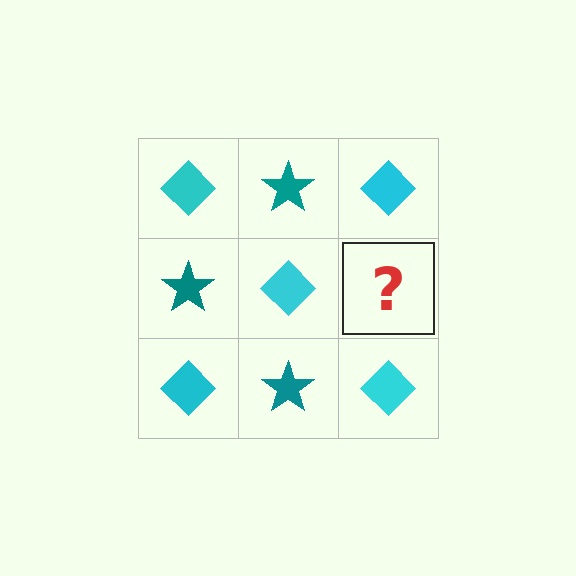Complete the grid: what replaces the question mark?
The question mark should be replaced with a teal star.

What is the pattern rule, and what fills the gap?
The rule is that it alternates cyan diamond and teal star in a checkerboard pattern. The gap should be filled with a teal star.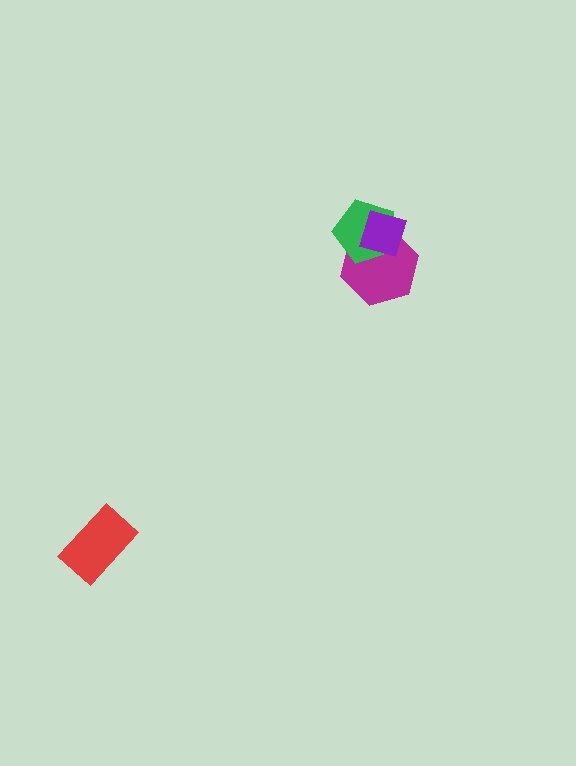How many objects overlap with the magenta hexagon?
2 objects overlap with the magenta hexagon.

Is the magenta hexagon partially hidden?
Yes, it is partially covered by another shape.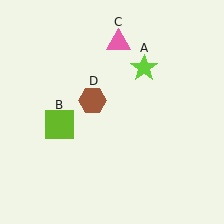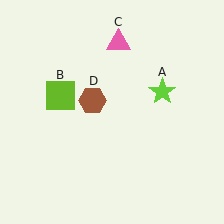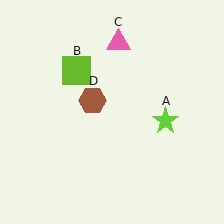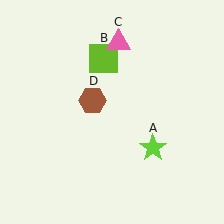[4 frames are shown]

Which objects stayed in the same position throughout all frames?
Pink triangle (object C) and brown hexagon (object D) remained stationary.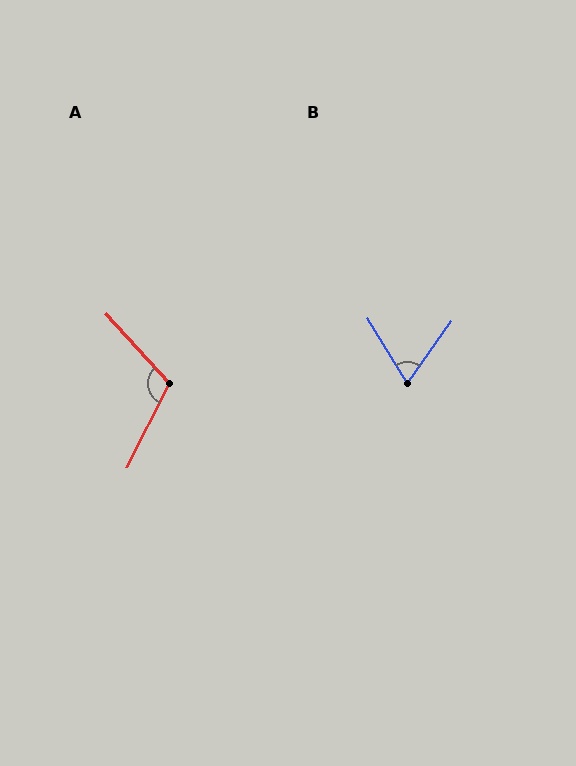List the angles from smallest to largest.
B (67°), A (111°).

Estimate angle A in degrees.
Approximately 111 degrees.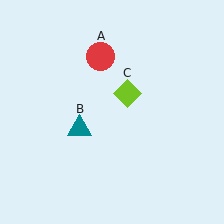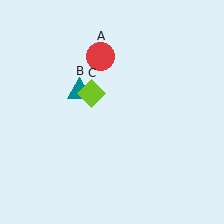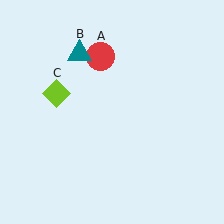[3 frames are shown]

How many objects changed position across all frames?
2 objects changed position: teal triangle (object B), lime diamond (object C).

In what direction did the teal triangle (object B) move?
The teal triangle (object B) moved up.